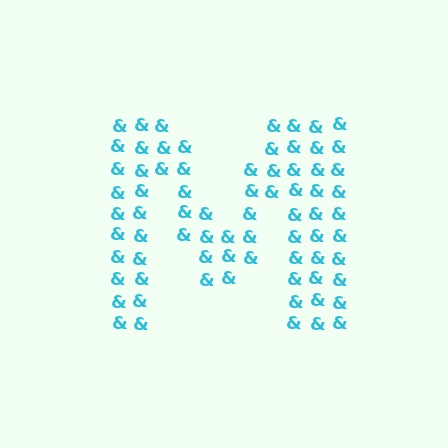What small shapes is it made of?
It is made of small ampersands.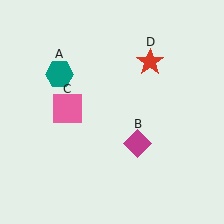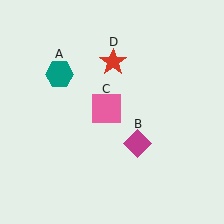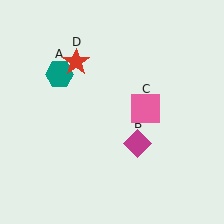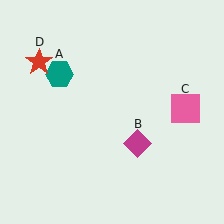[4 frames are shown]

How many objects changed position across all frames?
2 objects changed position: pink square (object C), red star (object D).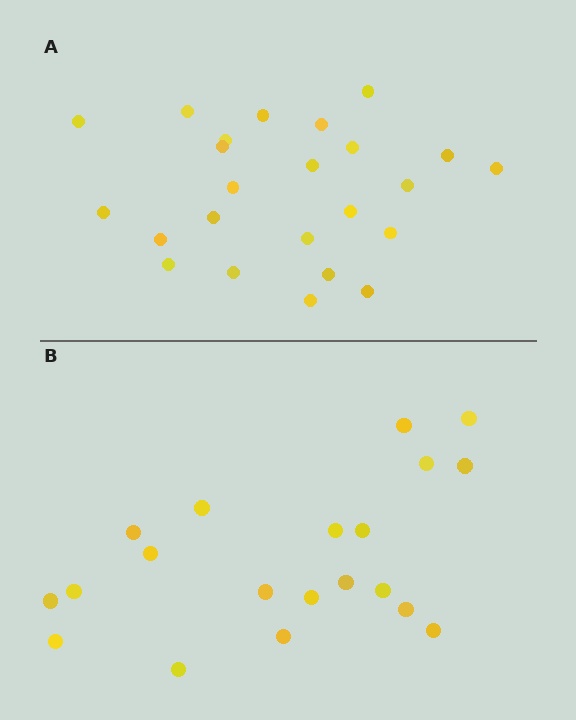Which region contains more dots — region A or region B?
Region A (the top region) has more dots.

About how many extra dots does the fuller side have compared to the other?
Region A has about 4 more dots than region B.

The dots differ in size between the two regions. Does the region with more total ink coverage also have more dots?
No. Region B has more total ink coverage because its dots are larger, but region A actually contains more individual dots. Total area can be misleading — the number of items is what matters here.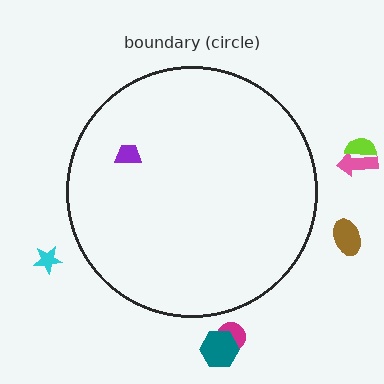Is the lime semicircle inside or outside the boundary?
Outside.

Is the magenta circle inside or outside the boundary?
Outside.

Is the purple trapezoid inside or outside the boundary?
Inside.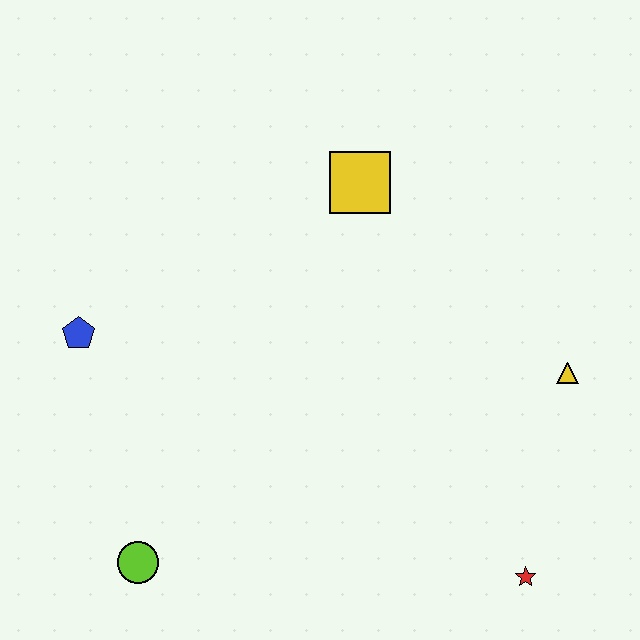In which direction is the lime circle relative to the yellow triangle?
The lime circle is to the left of the yellow triangle.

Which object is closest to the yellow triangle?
The red star is closest to the yellow triangle.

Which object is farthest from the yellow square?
The lime circle is farthest from the yellow square.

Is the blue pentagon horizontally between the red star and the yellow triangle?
No